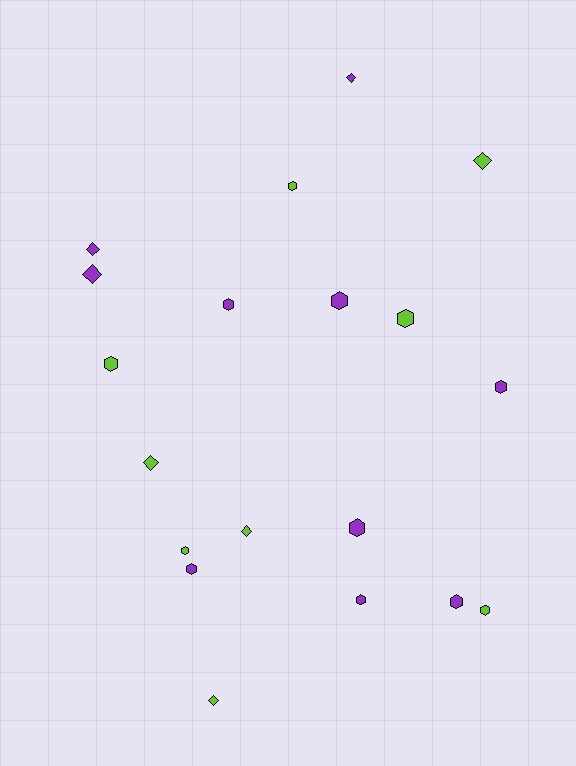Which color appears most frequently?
Purple, with 10 objects.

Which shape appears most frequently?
Hexagon, with 12 objects.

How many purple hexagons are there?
There are 7 purple hexagons.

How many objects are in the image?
There are 19 objects.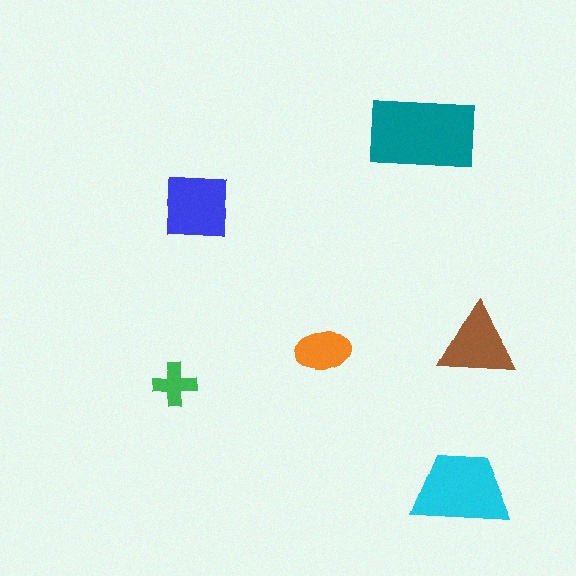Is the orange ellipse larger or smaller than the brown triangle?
Smaller.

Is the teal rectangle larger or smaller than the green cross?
Larger.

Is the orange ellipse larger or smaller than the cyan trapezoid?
Smaller.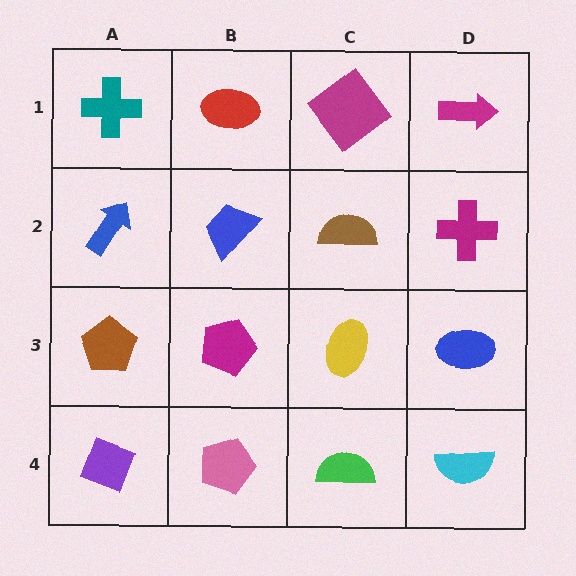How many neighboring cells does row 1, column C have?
3.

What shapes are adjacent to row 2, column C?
A magenta diamond (row 1, column C), a yellow ellipse (row 3, column C), a blue trapezoid (row 2, column B), a magenta cross (row 2, column D).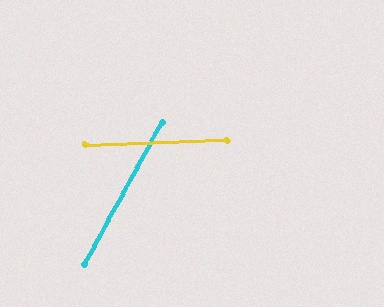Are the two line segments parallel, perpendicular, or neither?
Neither parallel nor perpendicular — they differ by about 60°.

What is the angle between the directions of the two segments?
Approximately 60 degrees.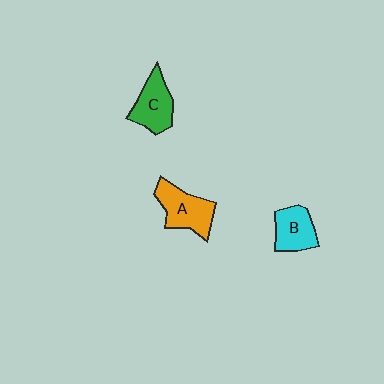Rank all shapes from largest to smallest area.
From largest to smallest: A (orange), C (green), B (cyan).